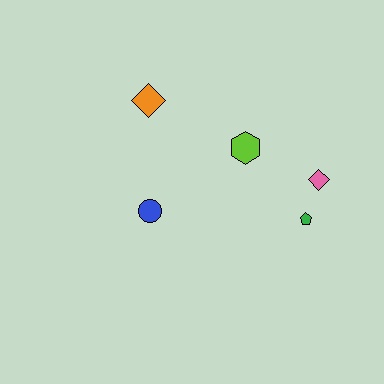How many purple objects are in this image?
There are no purple objects.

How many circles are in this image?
There is 1 circle.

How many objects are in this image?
There are 5 objects.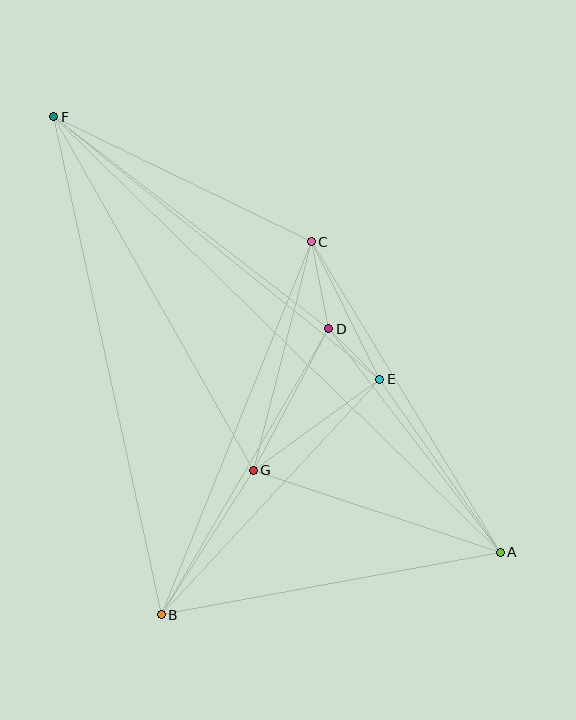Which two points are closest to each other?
Points D and E are closest to each other.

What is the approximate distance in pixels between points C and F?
The distance between C and F is approximately 286 pixels.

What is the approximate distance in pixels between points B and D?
The distance between B and D is approximately 331 pixels.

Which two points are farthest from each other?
Points A and F are farthest from each other.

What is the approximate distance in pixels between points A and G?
The distance between A and G is approximately 261 pixels.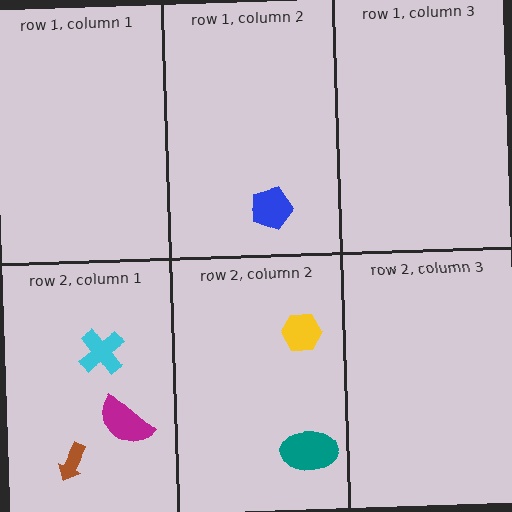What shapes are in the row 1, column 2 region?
The blue pentagon.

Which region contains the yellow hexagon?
The row 2, column 2 region.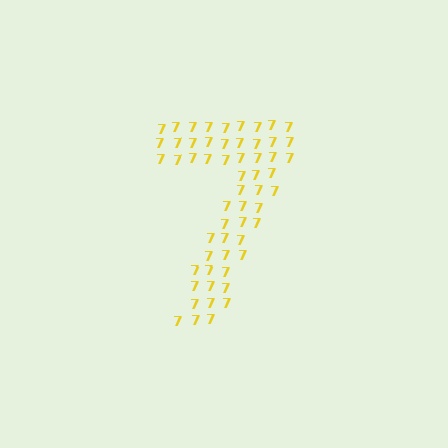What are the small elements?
The small elements are digit 7's.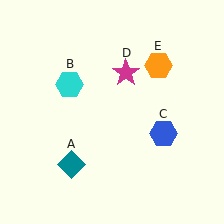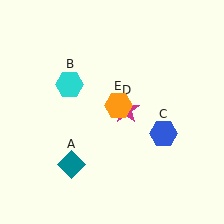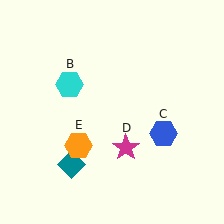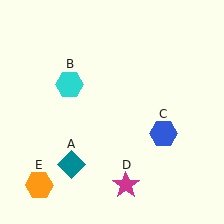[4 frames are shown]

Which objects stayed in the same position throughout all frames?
Teal diamond (object A) and cyan hexagon (object B) and blue hexagon (object C) remained stationary.